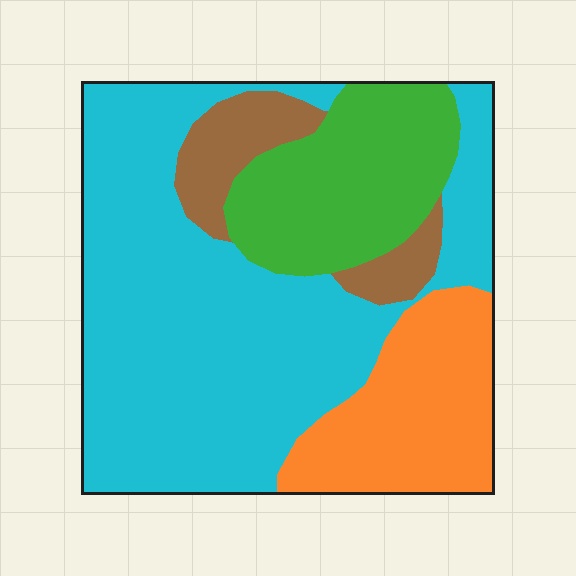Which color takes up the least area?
Brown, at roughly 10%.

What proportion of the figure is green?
Green takes up about one fifth (1/5) of the figure.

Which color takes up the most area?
Cyan, at roughly 55%.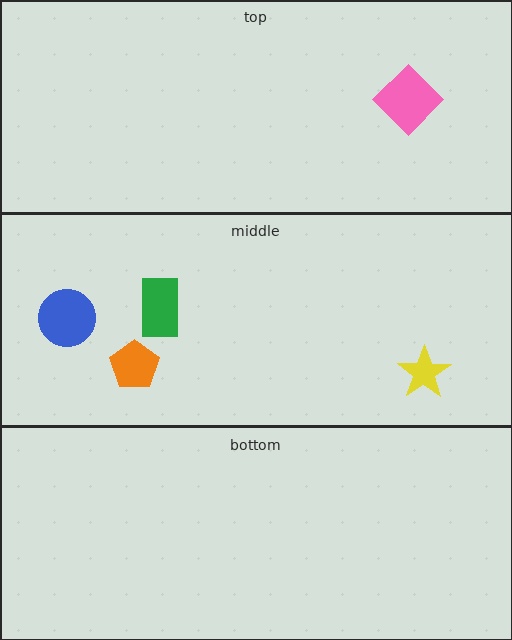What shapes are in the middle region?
The orange pentagon, the yellow star, the blue circle, the green rectangle.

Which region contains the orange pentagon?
The middle region.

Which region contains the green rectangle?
The middle region.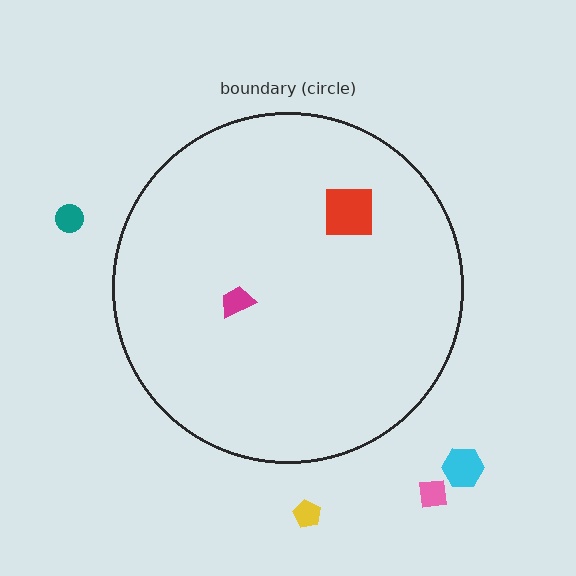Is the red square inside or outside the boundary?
Inside.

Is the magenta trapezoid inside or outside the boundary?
Inside.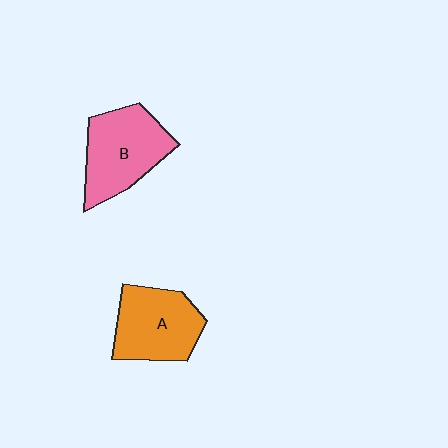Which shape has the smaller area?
Shape A (orange).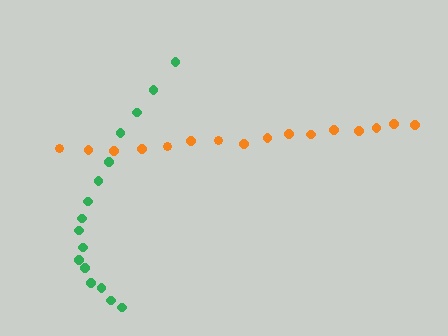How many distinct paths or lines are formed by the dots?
There are 2 distinct paths.